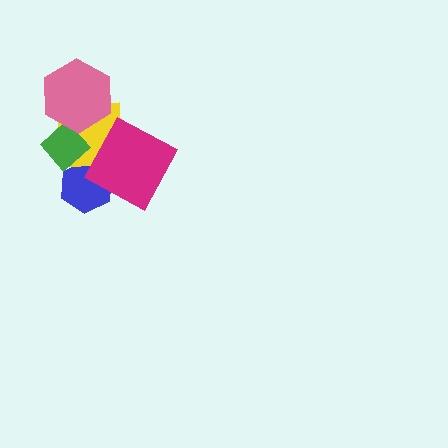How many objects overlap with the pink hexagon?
2 objects overlap with the pink hexagon.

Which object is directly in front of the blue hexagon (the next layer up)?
The yellow square is directly in front of the blue hexagon.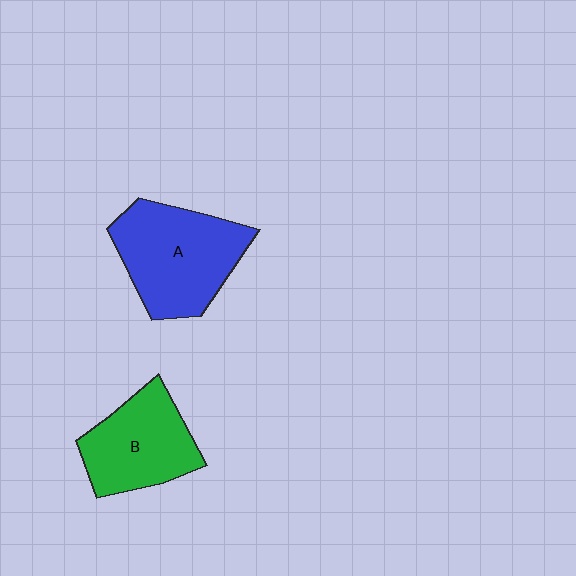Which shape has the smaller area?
Shape B (green).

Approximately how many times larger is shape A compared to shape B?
Approximately 1.2 times.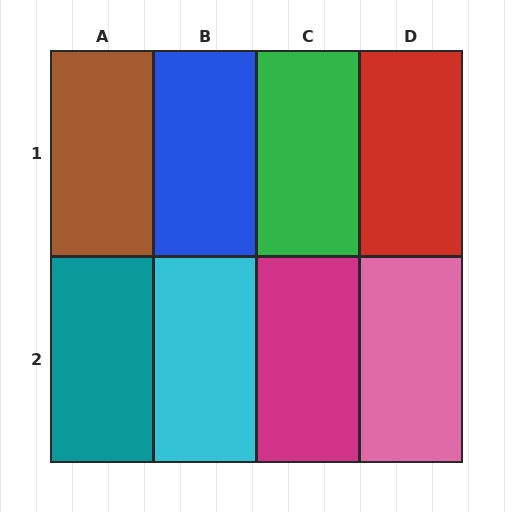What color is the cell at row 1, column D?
Red.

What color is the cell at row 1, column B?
Blue.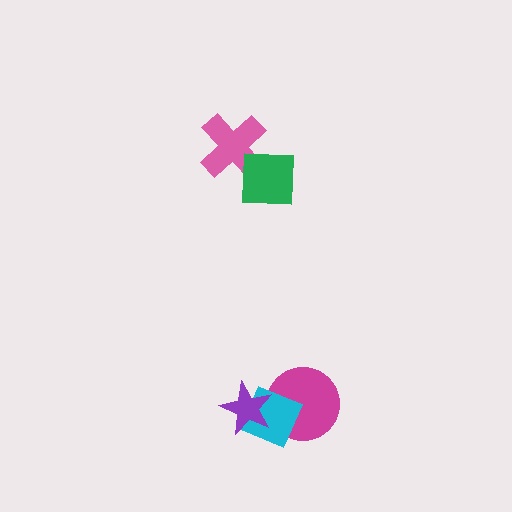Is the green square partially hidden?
No, no other shape covers it.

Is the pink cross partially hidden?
Yes, it is partially covered by another shape.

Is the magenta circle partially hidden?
Yes, it is partially covered by another shape.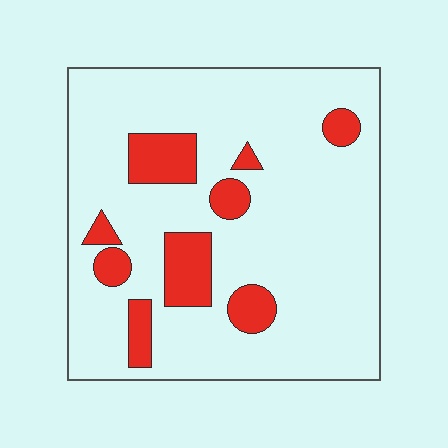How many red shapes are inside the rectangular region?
9.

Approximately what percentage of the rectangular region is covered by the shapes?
Approximately 15%.